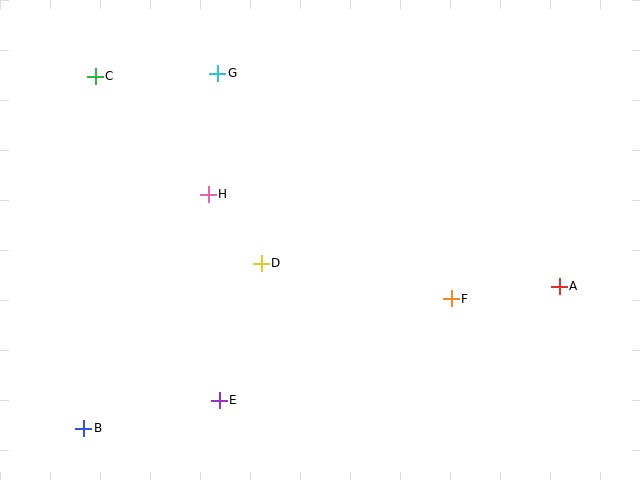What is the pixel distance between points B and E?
The distance between B and E is 138 pixels.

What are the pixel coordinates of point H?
Point H is at (208, 194).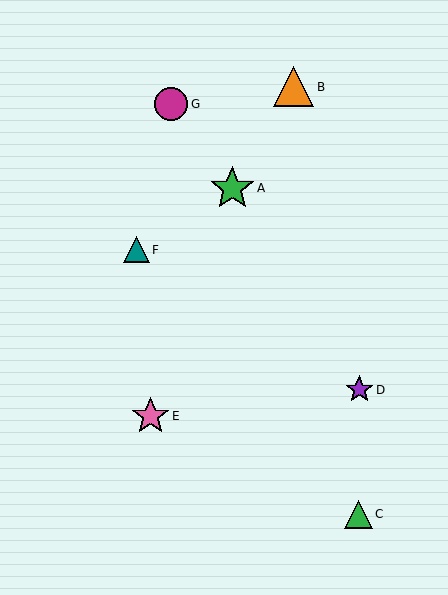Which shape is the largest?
The green star (labeled A) is the largest.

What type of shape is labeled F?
Shape F is a teal triangle.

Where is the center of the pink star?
The center of the pink star is at (150, 416).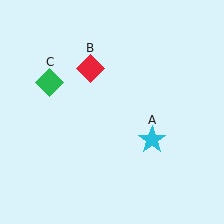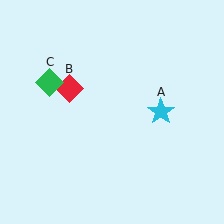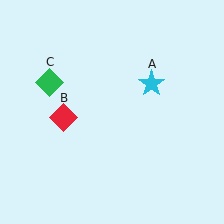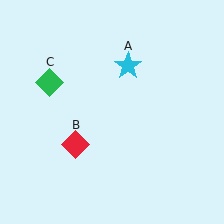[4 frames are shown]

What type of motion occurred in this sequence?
The cyan star (object A), red diamond (object B) rotated counterclockwise around the center of the scene.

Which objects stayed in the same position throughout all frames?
Green diamond (object C) remained stationary.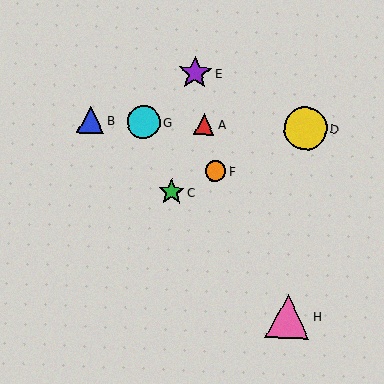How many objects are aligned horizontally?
4 objects (A, B, D, G) are aligned horizontally.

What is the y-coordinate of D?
Object D is at y≈128.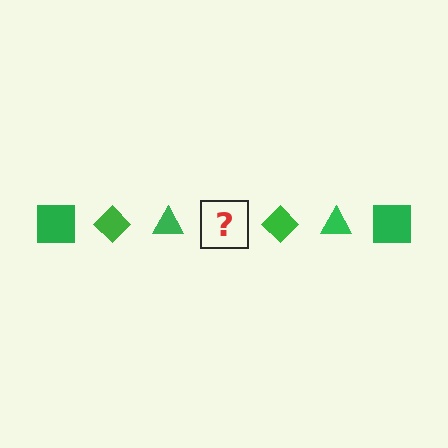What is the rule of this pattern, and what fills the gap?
The rule is that the pattern cycles through square, diamond, triangle shapes in green. The gap should be filled with a green square.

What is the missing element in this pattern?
The missing element is a green square.